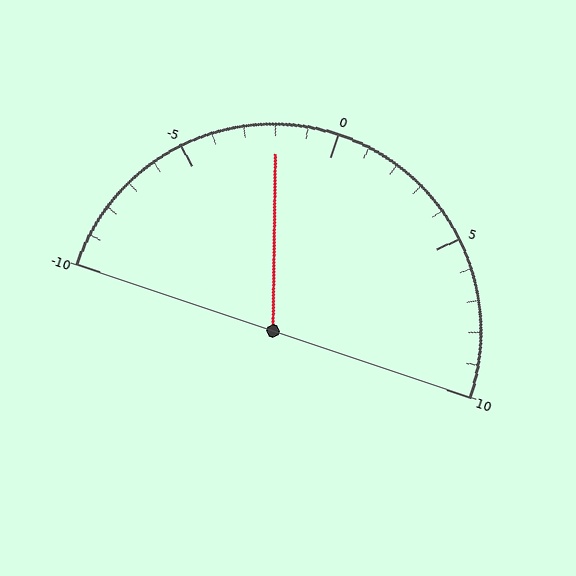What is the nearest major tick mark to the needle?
The nearest major tick mark is 0.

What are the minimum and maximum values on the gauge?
The gauge ranges from -10 to 10.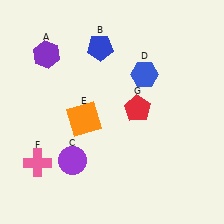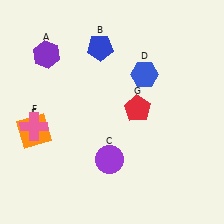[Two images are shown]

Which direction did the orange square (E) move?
The orange square (E) moved left.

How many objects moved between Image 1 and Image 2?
3 objects moved between the two images.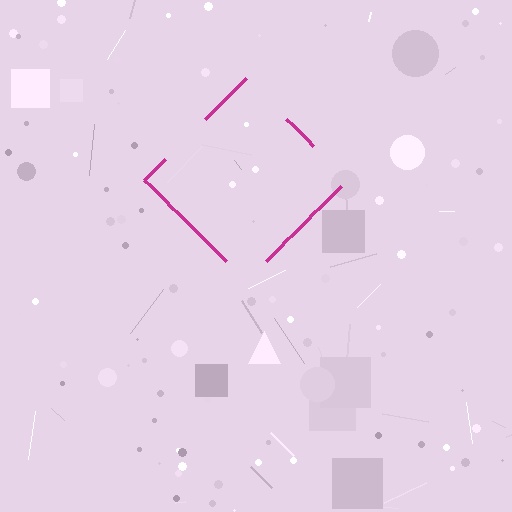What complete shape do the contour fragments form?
The contour fragments form a diamond.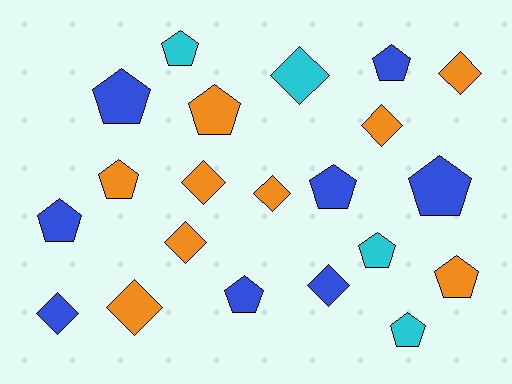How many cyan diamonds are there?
There is 1 cyan diamond.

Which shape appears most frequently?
Pentagon, with 12 objects.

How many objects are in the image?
There are 21 objects.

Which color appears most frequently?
Orange, with 9 objects.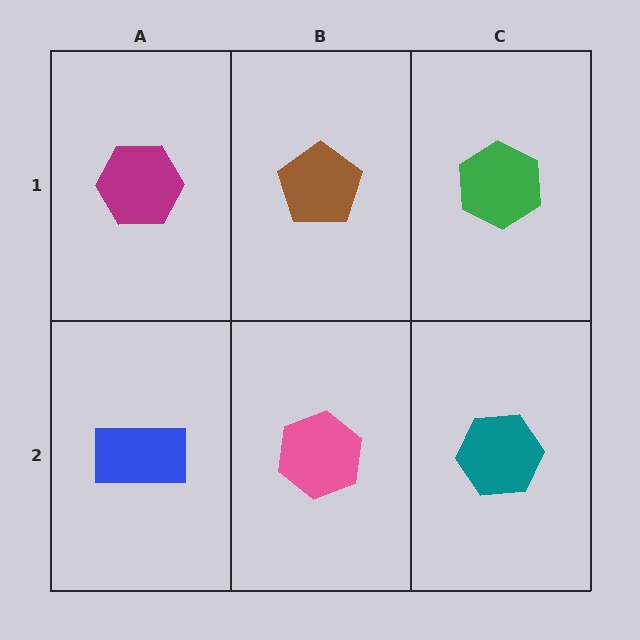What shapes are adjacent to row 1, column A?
A blue rectangle (row 2, column A), a brown pentagon (row 1, column B).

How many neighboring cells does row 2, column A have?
2.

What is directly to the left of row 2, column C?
A pink hexagon.